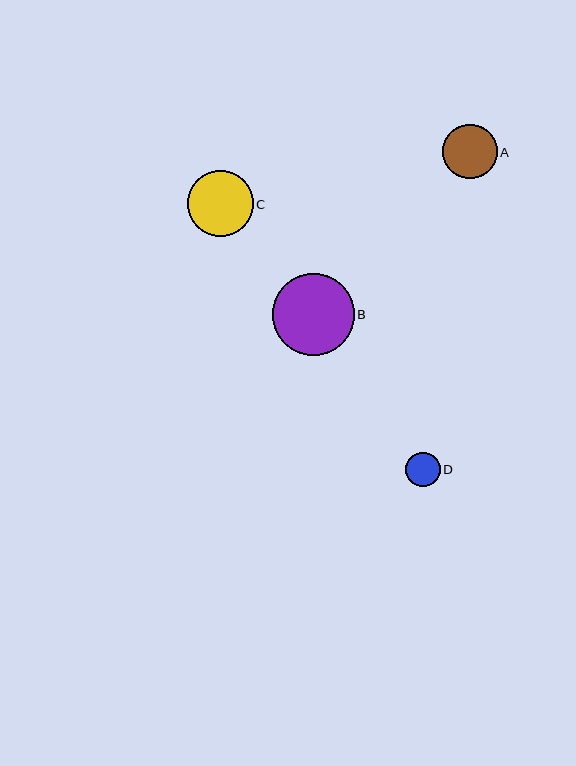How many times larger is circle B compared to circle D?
Circle B is approximately 2.4 times the size of circle D.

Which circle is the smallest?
Circle D is the smallest with a size of approximately 34 pixels.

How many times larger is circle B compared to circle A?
Circle B is approximately 1.5 times the size of circle A.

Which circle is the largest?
Circle B is the largest with a size of approximately 82 pixels.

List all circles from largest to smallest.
From largest to smallest: B, C, A, D.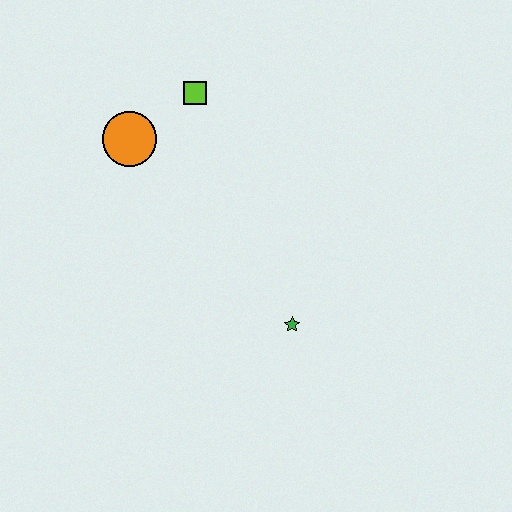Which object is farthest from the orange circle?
The green star is farthest from the orange circle.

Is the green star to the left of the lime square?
No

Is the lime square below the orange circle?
No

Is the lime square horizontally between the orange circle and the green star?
Yes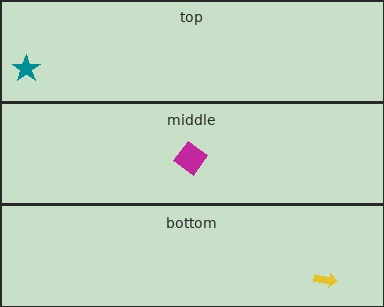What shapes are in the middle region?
The magenta diamond.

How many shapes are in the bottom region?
1.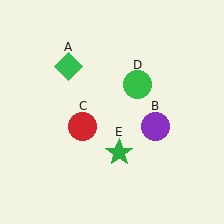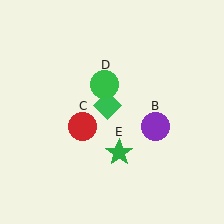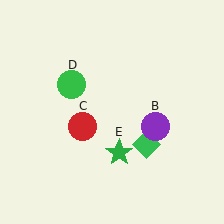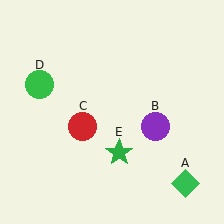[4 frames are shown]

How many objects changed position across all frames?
2 objects changed position: green diamond (object A), green circle (object D).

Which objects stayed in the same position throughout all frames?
Purple circle (object B) and red circle (object C) and green star (object E) remained stationary.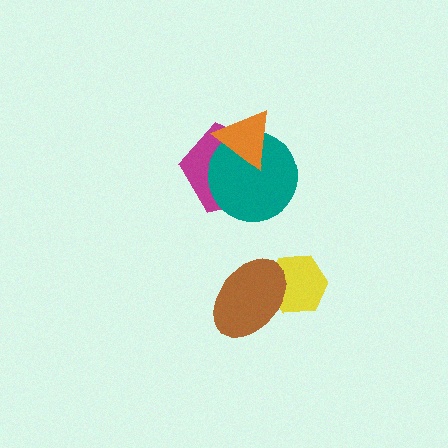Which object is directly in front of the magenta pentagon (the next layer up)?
The teal circle is directly in front of the magenta pentagon.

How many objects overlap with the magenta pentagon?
2 objects overlap with the magenta pentagon.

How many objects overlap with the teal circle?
2 objects overlap with the teal circle.